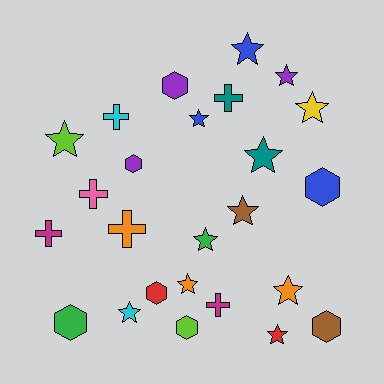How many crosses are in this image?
There are 6 crosses.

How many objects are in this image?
There are 25 objects.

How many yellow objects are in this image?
There is 1 yellow object.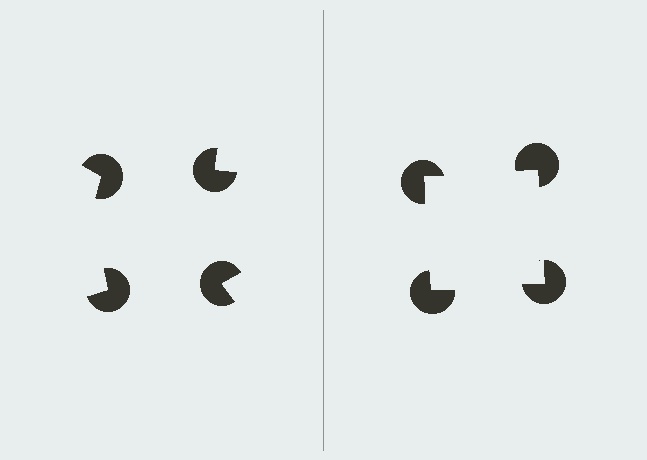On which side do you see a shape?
An illusory square appears on the right side. On the left side the wedge cuts are rotated, so no coherent shape forms.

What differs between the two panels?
The pac-man discs are positioned identically on both sides; only the wedge orientations differ. On the right they align to a square; on the left they are misaligned.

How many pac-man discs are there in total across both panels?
8 — 4 on each side.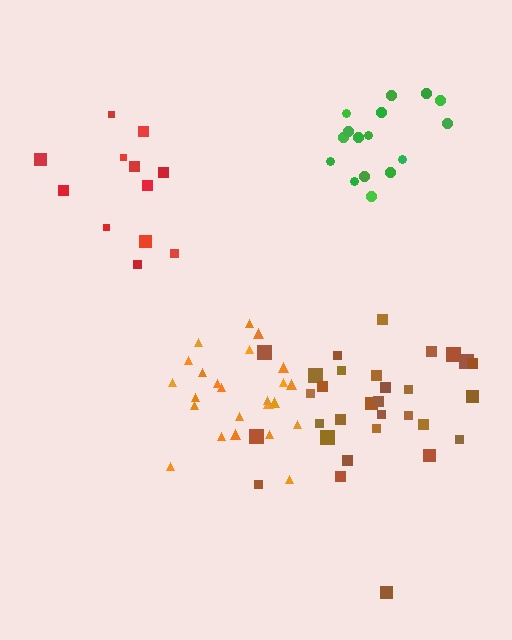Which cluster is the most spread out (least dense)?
Red.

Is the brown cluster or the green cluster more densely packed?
Green.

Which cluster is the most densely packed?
Orange.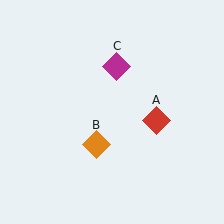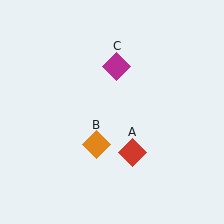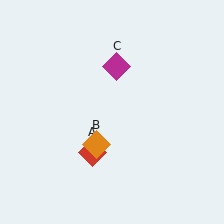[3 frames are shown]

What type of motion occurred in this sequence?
The red diamond (object A) rotated clockwise around the center of the scene.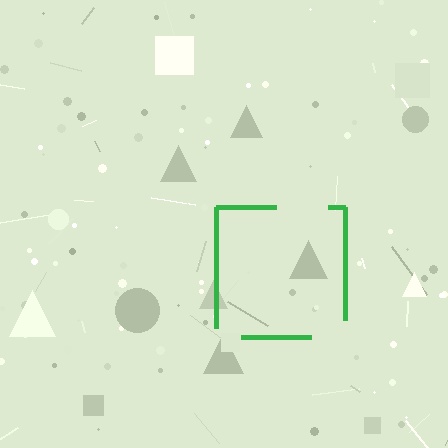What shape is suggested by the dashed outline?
The dashed outline suggests a square.